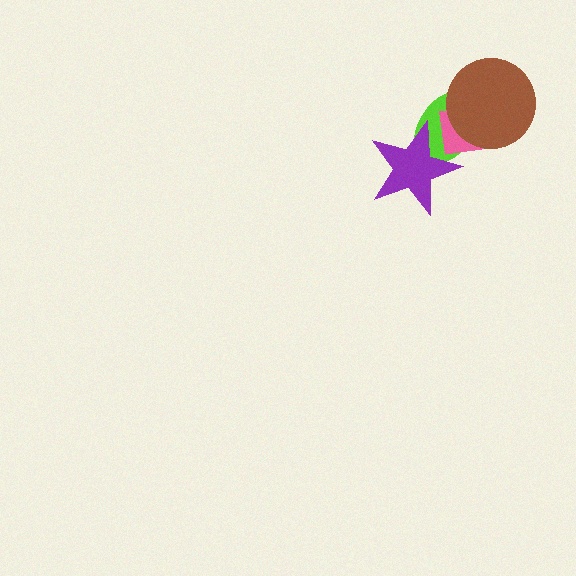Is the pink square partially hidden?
Yes, it is partially covered by another shape.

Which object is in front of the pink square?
The brown circle is in front of the pink square.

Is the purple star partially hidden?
Yes, it is partially covered by another shape.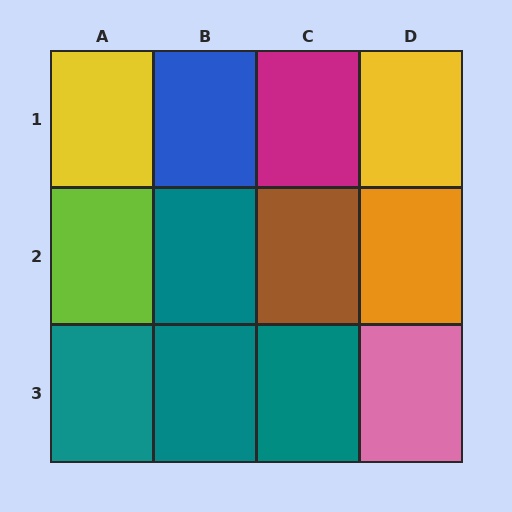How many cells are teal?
4 cells are teal.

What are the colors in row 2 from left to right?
Lime, teal, brown, orange.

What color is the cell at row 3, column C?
Teal.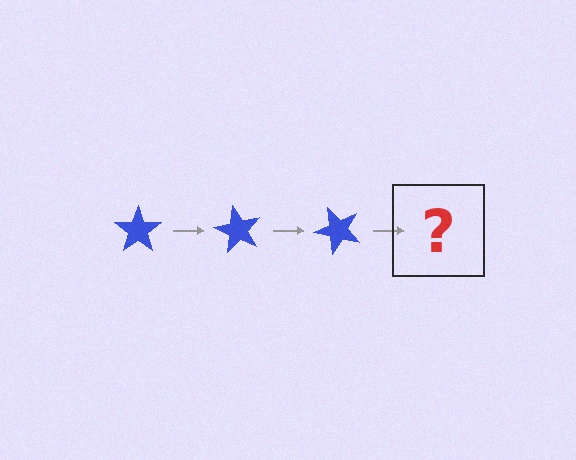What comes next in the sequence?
The next element should be a blue star rotated 180 degrees.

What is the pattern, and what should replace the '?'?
The pattern is that the star rotates 60 degrees each step. The '?' should be a blue star rotated 180 degrees.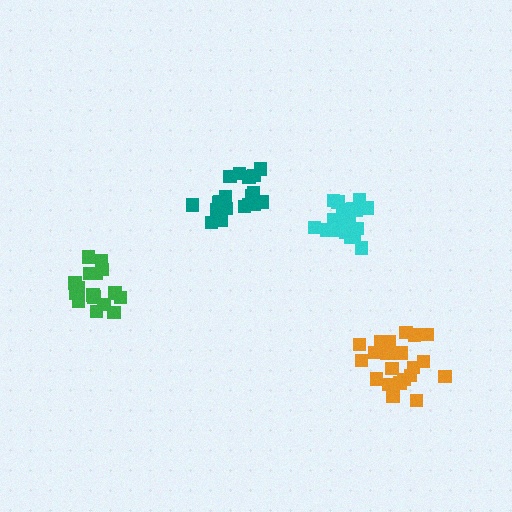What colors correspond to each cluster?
The clusters are colored: cyan, orange, teal, green.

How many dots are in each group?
Group 1: 20 dots, Group 2: 21 dots, Group 3: 20 dots, Group 4: 16 dots (77 total).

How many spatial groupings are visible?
There are 4 spatial groupings.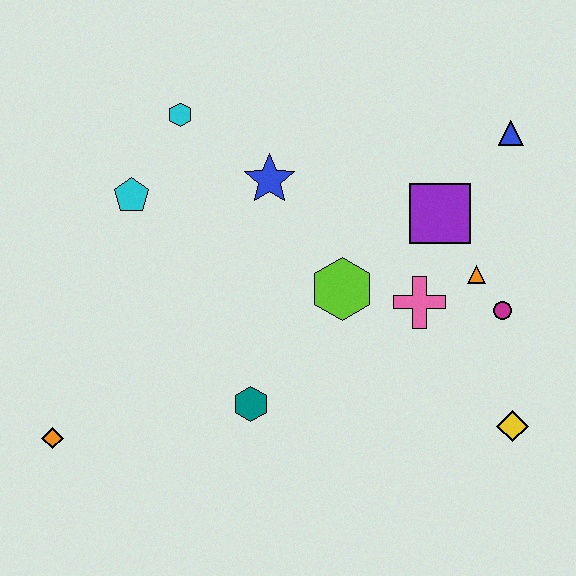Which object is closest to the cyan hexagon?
The cyan pentagon is closest to the cyan hexagon.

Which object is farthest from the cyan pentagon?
The yellow diamond is farthest from the cyan pentagon.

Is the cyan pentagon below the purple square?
No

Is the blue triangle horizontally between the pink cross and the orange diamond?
No